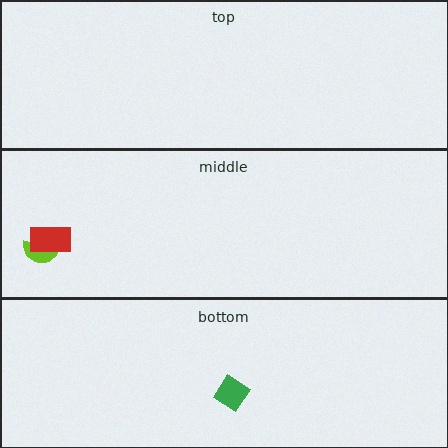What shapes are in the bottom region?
The green diamond.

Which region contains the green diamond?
The bottom region.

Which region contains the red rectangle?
The middle region.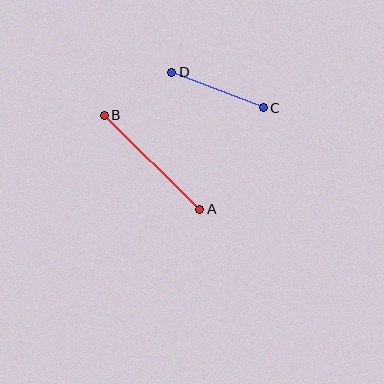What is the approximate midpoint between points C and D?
The midpoint is at approximately (218, 90) pixels.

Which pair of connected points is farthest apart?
Points A and B are farthest apart.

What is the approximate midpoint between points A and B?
The midpoint is at approximately (152, 162) pixels.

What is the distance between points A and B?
The distance is approximately 134 pixels.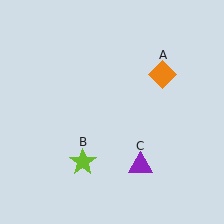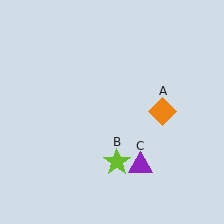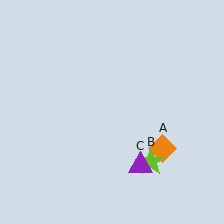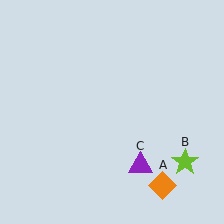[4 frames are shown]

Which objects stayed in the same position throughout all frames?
Purple triangle (object C) remained stationary.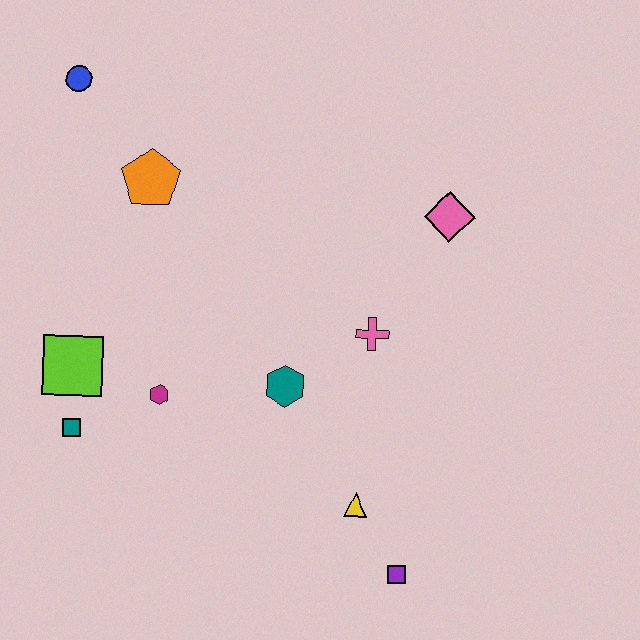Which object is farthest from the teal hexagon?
The blue circle is farthest from the teal hexagon.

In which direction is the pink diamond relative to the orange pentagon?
The pink diamond is to the right of the orange pentagon.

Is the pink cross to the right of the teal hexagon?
Yes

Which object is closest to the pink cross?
The teal hexagon is closest to the pink cross.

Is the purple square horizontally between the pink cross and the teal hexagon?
No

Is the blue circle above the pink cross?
Yes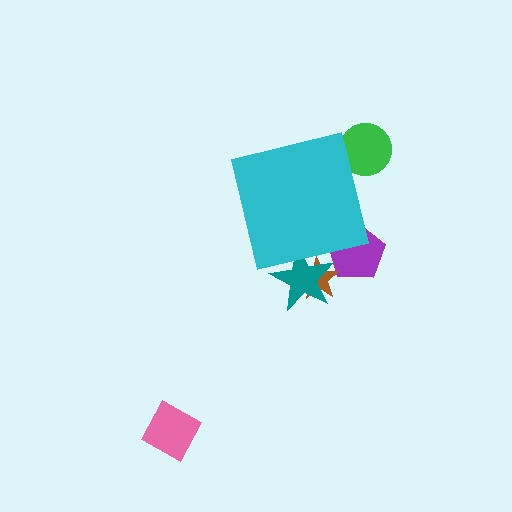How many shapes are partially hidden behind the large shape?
4 shapes are partially hidden.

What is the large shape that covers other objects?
A cyan square.